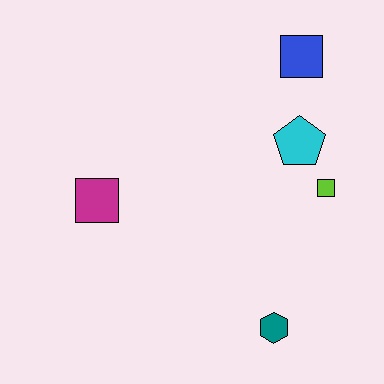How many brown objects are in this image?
There are no brown objects.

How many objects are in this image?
There are 5 objects.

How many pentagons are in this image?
There is 1 pentagon.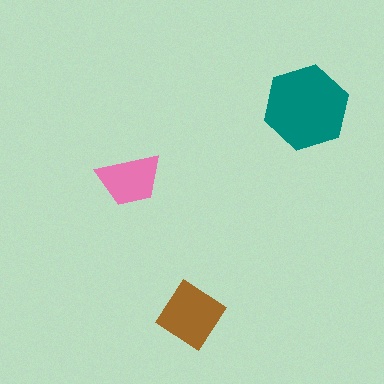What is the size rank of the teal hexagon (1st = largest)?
1st.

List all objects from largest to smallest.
The teal hexagon, the brown diamond, the pink trapezoid.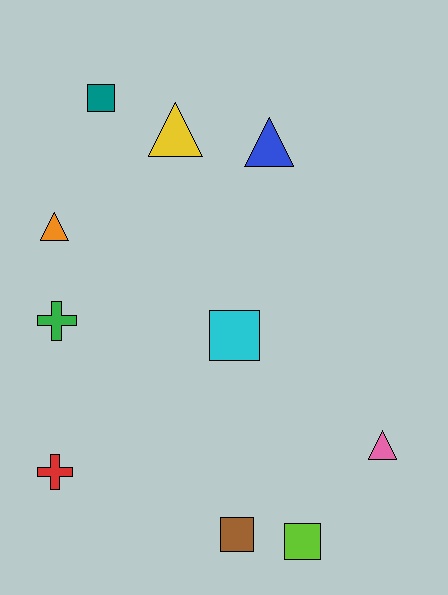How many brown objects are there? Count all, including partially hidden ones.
There is 1 brown object.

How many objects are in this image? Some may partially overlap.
There are 10 objects.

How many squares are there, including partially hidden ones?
There are 4 squares.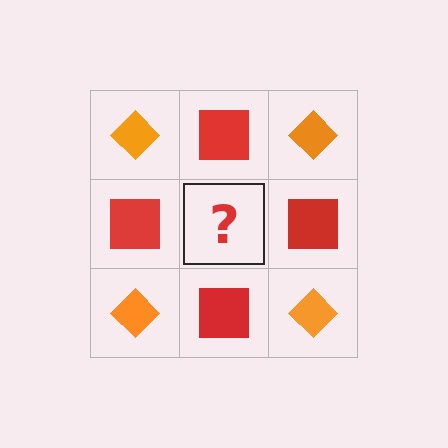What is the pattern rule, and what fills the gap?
The rule is that it alternates orange diamond and red square in a checkerboard pattern. The gap should be filled with an orange diamond.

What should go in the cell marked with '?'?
The missing cell should contain an orange diamond.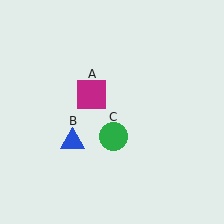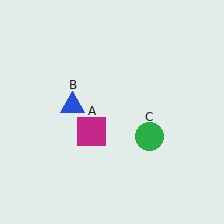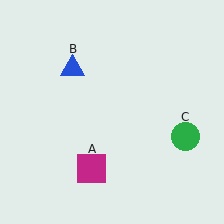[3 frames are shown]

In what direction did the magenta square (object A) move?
The magenta square (object A) moved down.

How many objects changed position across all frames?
3 objects changed position: magenta square (object A), blue triangle (object B), green circle (object C).